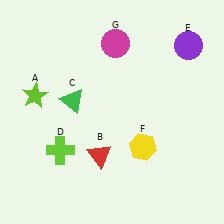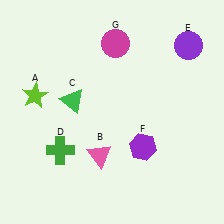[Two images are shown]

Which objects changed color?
B changed from red to pink. D changed from lime to green. F changed from yellow to purple.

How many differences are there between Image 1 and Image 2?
There are 3 differences between the two images.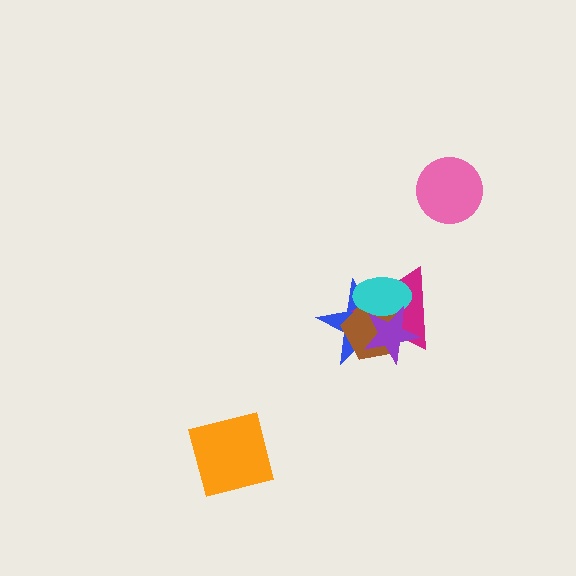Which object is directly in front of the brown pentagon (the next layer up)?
The cyan ellipse is directly in front of the brown pentagon.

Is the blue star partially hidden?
Yes, it is partially covered by another shape.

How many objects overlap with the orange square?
0 objects overlap with the orange square.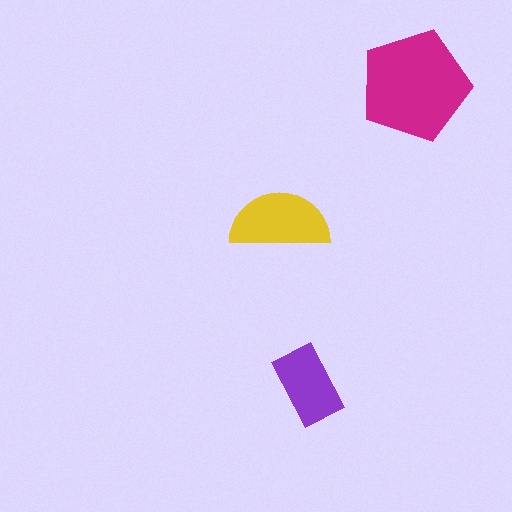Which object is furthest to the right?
The magenta pentagon is rightmost.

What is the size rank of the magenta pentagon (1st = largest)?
1st.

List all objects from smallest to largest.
The purple rectangle, the yellow semicircle, the magenta pentagon.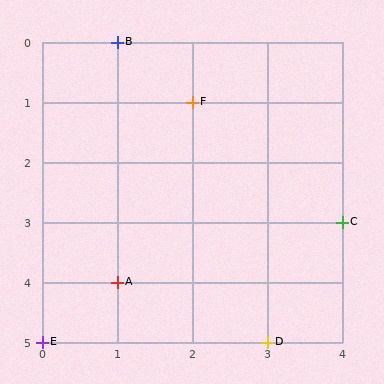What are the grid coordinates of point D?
Point D is at grid coordinates (3, 5).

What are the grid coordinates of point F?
Point F is at grid coordinates (2, 1).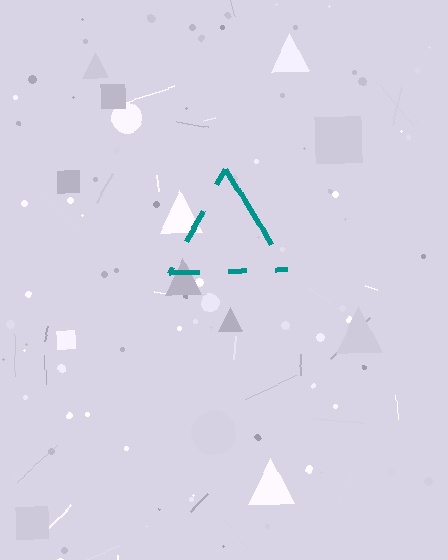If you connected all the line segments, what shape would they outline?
They would outline a triangle.